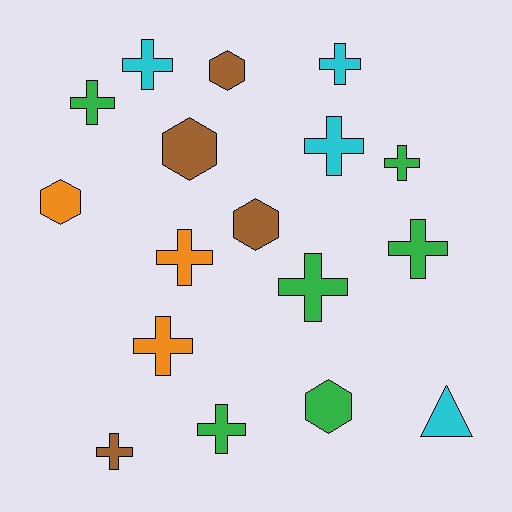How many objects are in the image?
There are 17 objects.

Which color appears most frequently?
Green, with 6 objects.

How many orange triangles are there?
There are no orange triangles.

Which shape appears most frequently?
Cross, with 11 objects.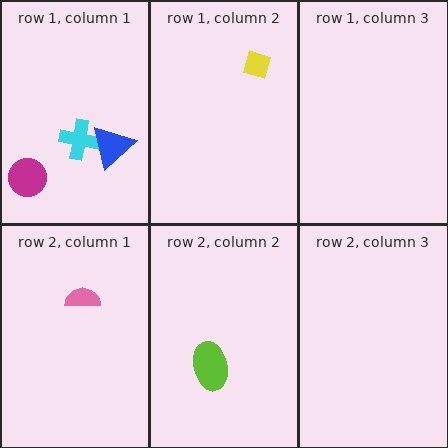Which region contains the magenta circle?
The row 1, column 1 region.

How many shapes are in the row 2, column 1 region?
1.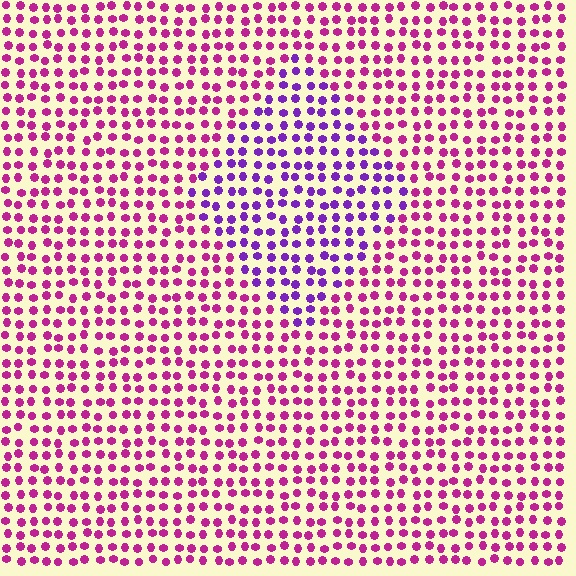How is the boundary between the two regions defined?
The boundary is defined purely by a slight shift in hue (about 42 degrees). Spacing, size, and orientation are identical on both sides.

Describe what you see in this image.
The image is filled with small magenta elements in a uniform arrangement. A diamond-shaped region is visible where the elements are tinted to a slightly different hue, forming a subtle color boundary.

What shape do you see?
I see a diamond.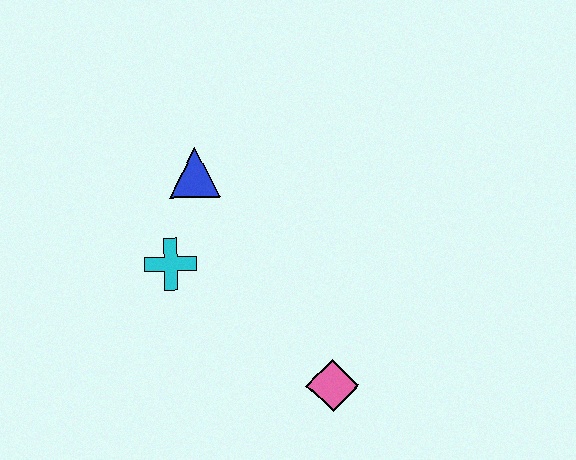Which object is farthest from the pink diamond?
The blue triangle is farthest from the pink diamond.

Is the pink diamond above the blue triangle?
No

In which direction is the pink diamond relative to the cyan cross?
The pink diamond is to the right of the cyan cross.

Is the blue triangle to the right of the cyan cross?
Yes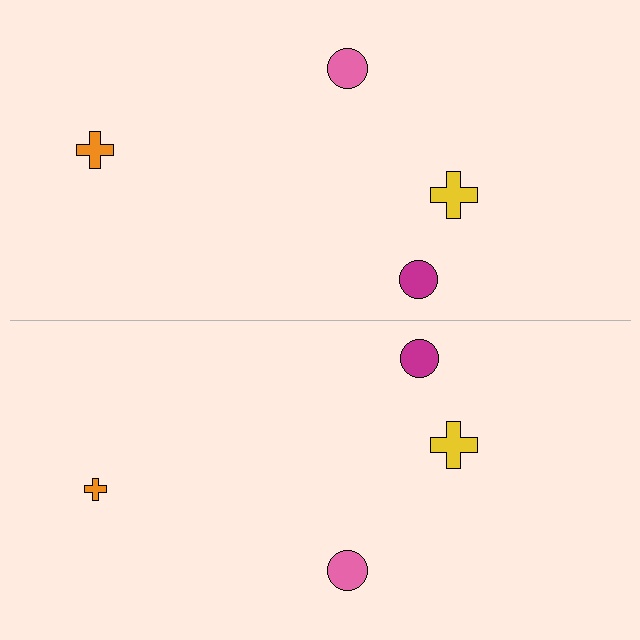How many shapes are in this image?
There are 8 shapes in this image.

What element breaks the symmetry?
The orange cross on the bottom side has a different size than its mirror counterpart.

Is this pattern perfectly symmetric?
No, the pattern is not perfectly symmetric. The orange cross on the bottom side has a different size than its mirror counterpart.